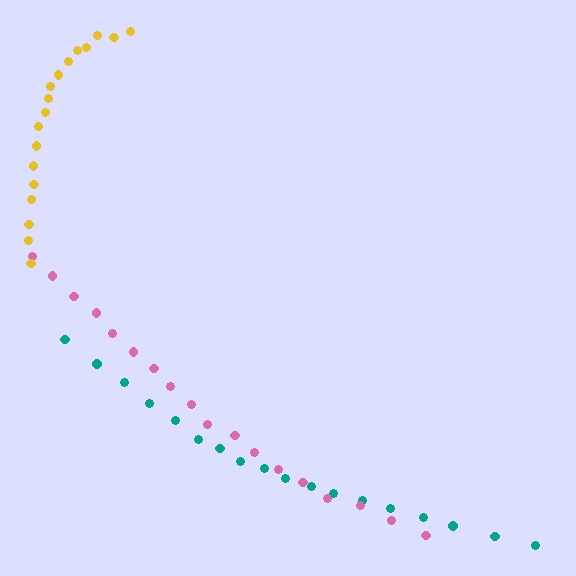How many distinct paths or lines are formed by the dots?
There are 3 distinct paths.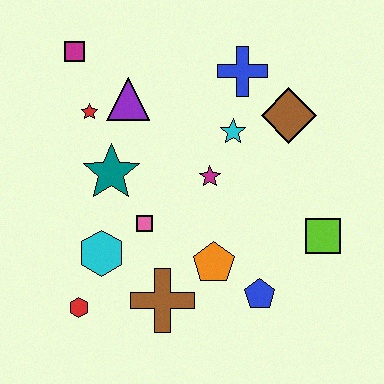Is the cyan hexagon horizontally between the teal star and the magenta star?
No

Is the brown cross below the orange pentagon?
Yes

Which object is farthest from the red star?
The lime square is farthest from the red star.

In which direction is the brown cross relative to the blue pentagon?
The brown cross is to the left of the blue pentagon.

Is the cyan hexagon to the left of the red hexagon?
No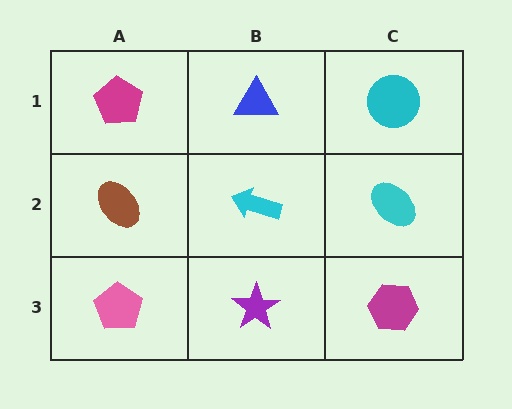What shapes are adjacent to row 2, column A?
A magenta pentagon (row 1, column A), a pink pentagon (row 3, column A), a cyan arrow (row 2, column B).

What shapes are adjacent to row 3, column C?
A cyan ellipse (row 2, column C), a purple star (row 3, column B).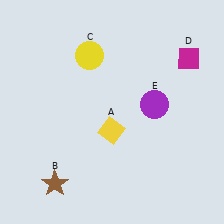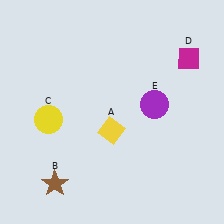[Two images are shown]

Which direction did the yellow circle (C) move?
The yellow circle (C) moved down.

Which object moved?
The yellow circle (C) moved down.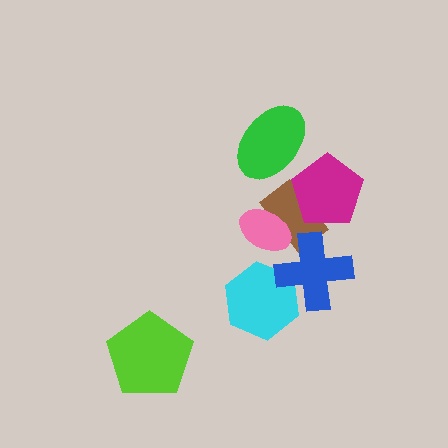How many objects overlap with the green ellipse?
0 objects overlap with the green ellipse.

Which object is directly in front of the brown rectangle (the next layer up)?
The pink ellipse is directly in front of the brown rectangle.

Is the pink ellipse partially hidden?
No, no other shape covers it.